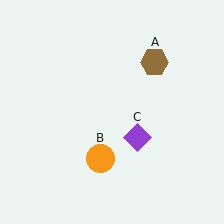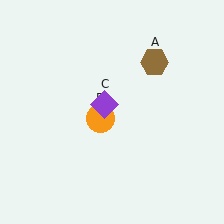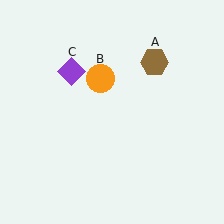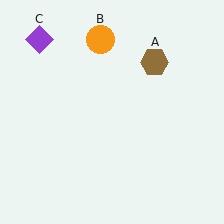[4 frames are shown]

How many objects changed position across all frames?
2 objects changed position: orange circle (object B), purple diamond (object C).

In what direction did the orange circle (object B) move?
The orange circle (object B) moved up.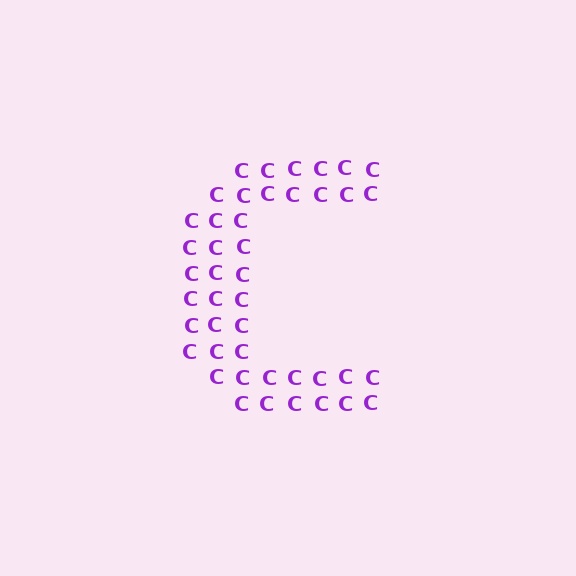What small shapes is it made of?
It is made of small letter C's.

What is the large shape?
The large shape is the letter C.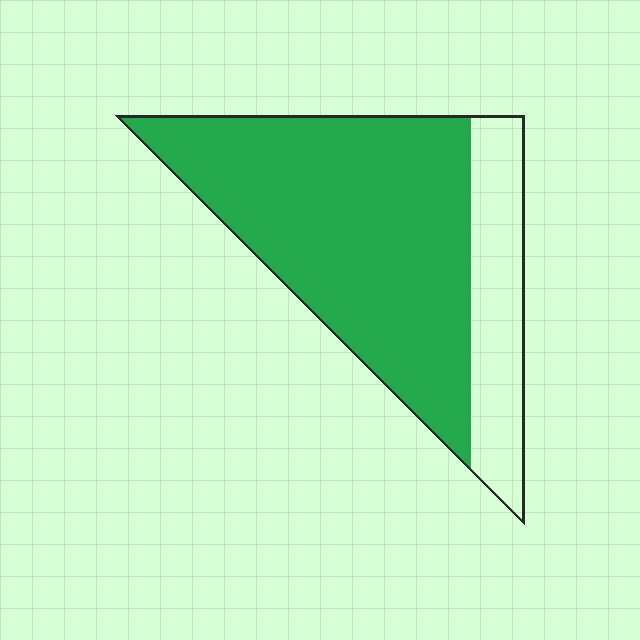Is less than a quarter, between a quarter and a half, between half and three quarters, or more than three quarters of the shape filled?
More than three quarters.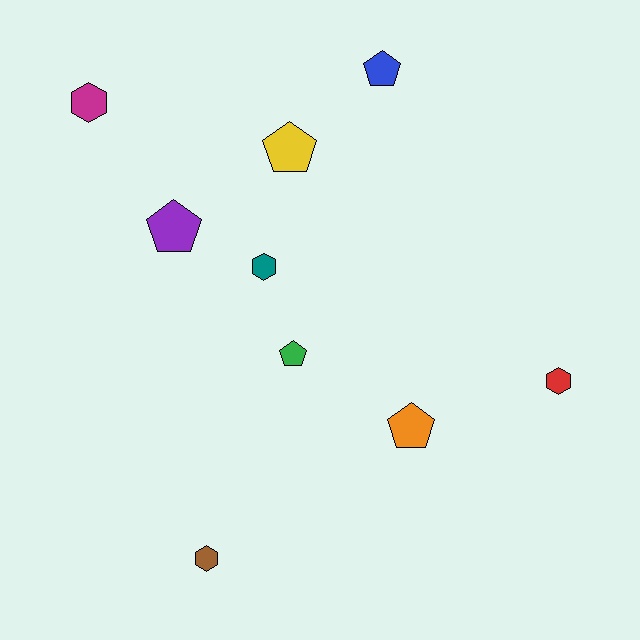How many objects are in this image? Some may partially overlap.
There are 9 objects.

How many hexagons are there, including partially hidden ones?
There are 4 hexagons.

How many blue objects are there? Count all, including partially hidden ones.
There is 1 blue object.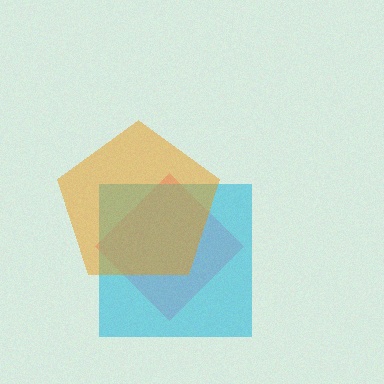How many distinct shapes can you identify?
There are 3 distinct shapes: a pink diamond, a cyan square, an orange pentagon.